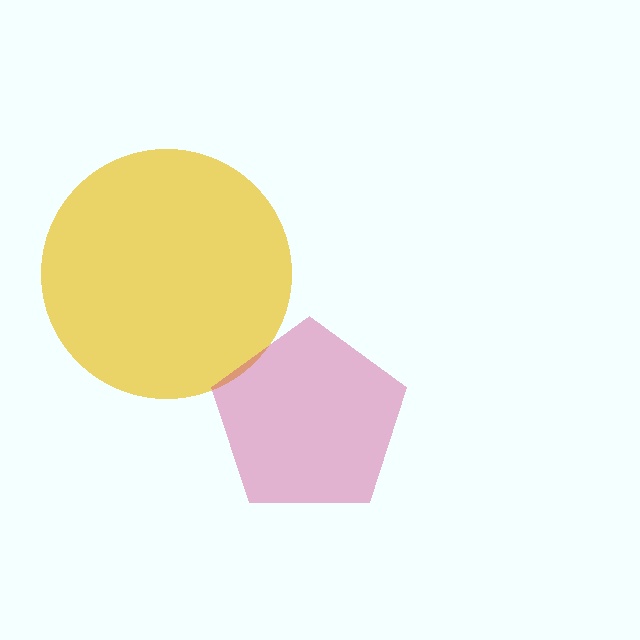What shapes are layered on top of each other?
The layered shapes are: a yellow circle, a magenta pentagon.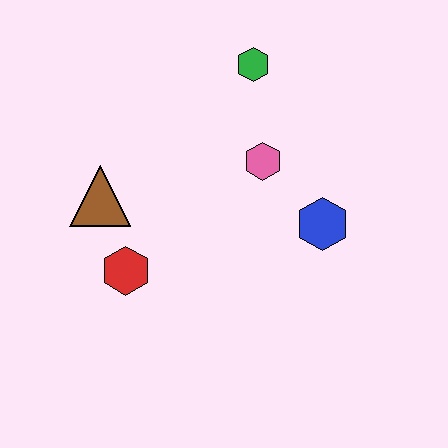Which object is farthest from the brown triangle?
The blue hexagon is farthest from the brown triangle.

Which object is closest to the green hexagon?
The pink hexagon is closest to the green hexagon.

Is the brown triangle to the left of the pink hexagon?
Yes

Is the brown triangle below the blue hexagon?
No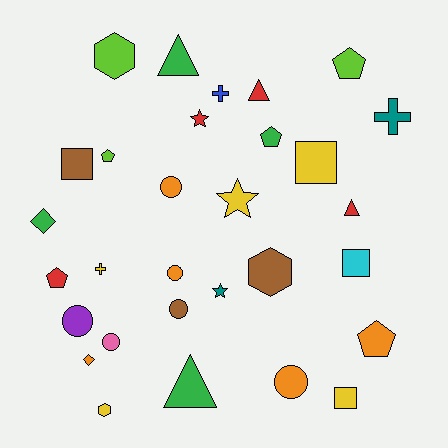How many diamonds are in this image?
There are 2 diamonds.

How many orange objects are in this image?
There are 5 orange objects.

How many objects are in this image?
There are 30 objects.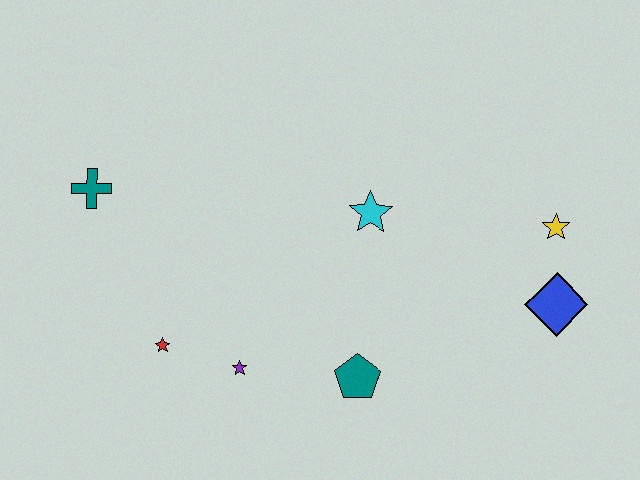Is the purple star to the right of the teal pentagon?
No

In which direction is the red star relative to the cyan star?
The red star is to the left of the cyan star.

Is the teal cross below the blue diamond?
No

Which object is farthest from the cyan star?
The teal cross is farthest from the cyan star.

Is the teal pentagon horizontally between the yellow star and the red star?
Yes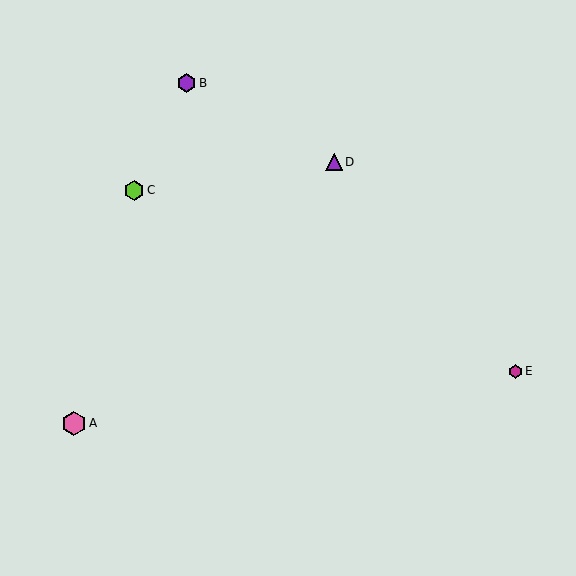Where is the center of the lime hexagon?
The center of the lime hexagon is at (134, 190).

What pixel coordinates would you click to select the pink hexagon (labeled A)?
Click at (74, 423) to select the pink hexagon A.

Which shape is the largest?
The pink hexagon (labeled A) is the largest.